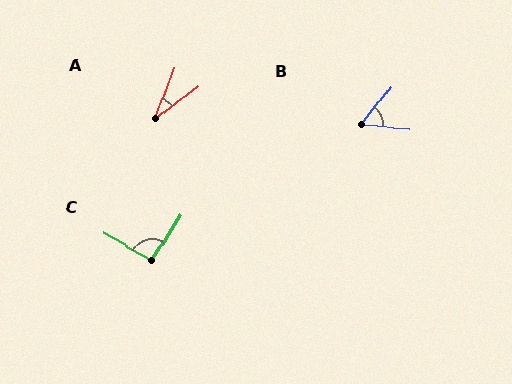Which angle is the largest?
C, at approximately 93 degrees.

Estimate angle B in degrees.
Approximately 56 degrees.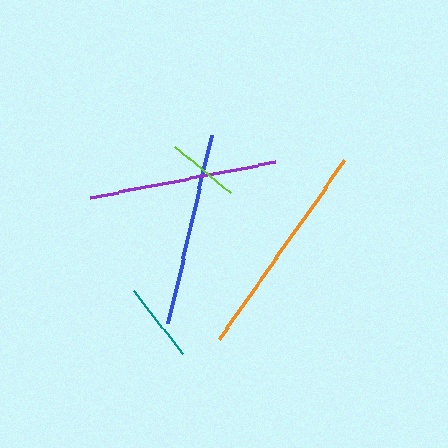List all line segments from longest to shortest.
From longest to shortest: orange, blue, purple, teal, lime.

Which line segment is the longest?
The orange line is the longest at approximately 219 pixels.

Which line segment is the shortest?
The lime line is the shortest at approximately 72 pixels.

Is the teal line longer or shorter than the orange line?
The orange line is longer than the teal line.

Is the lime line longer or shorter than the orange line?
The orange line is longer than the lime line.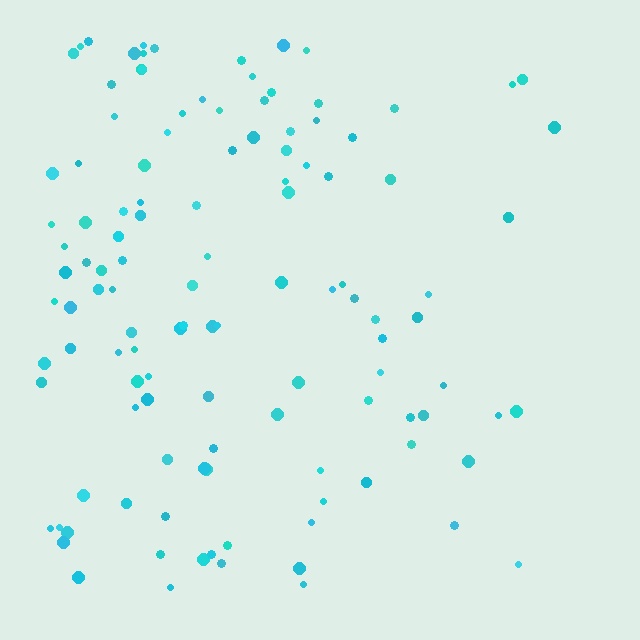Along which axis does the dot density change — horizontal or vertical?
Horizontal.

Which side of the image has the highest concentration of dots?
The left.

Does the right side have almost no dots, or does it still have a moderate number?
Still a moderate number, just noticeably fewer than the left.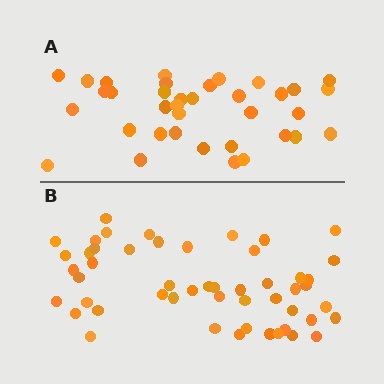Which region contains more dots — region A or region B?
Region B (the bottom region) has more dots.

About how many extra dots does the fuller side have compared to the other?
Region B has approximately 15 more dots than region A.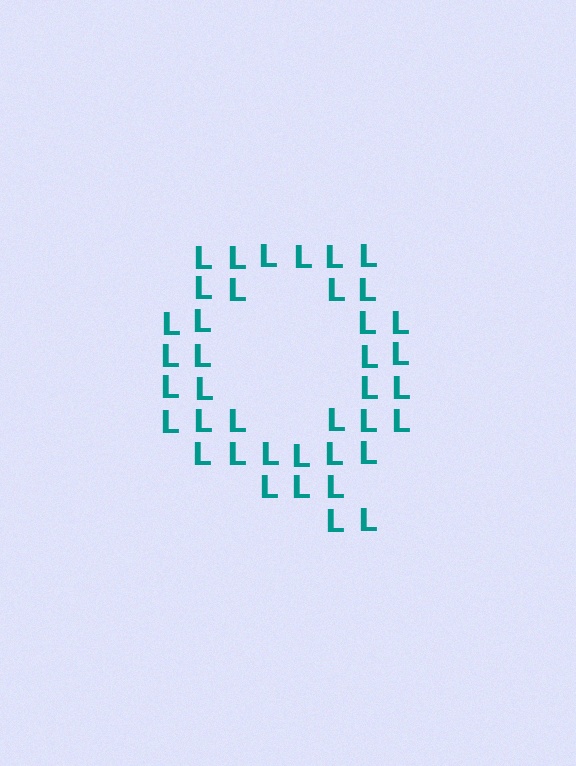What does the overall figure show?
The overall figure shows the letter Q.